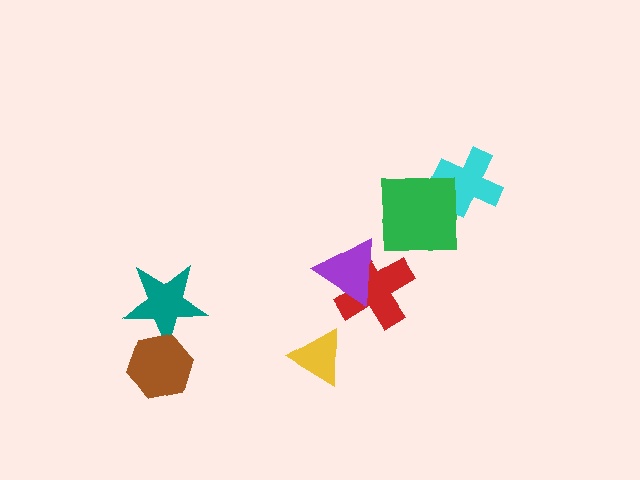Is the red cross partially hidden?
Yes, it is partially covered by another shape.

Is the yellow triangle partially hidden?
No, no other shape covers it.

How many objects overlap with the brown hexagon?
1 object overlaps with the brown hexagon.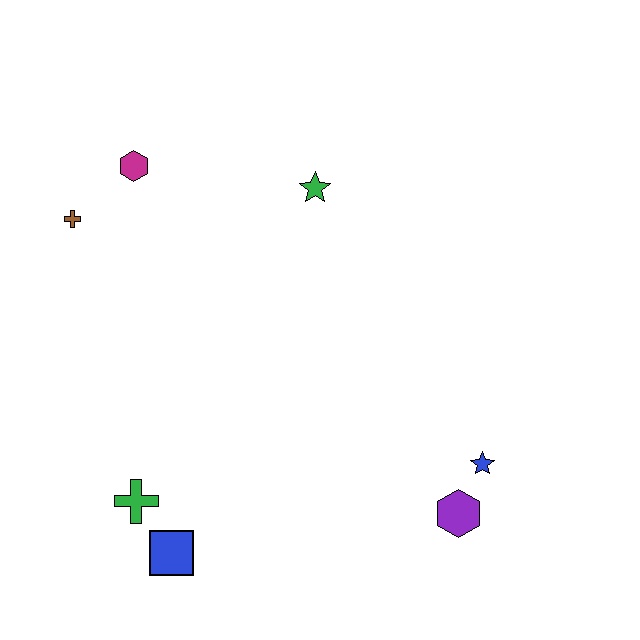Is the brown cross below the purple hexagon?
No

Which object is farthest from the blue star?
The brown cross is farthest from the blue star.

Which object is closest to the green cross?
The blue square is closest to the green cross.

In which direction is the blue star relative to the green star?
The blue star is below the green star.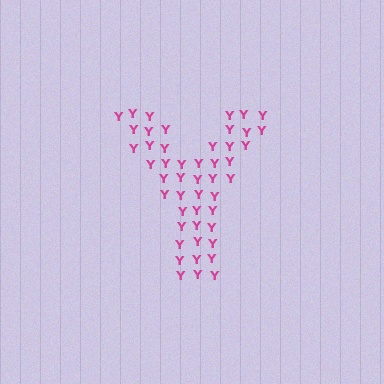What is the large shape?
The large shape is the letter Y.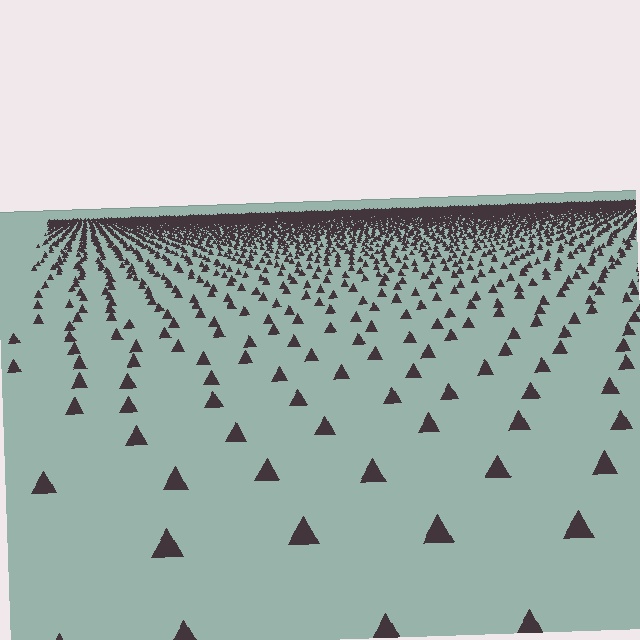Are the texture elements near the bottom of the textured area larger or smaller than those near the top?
Larger. Near the bottom, elements are closer to the viewer and appear at a bigger on-screen size.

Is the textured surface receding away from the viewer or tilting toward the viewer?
The surface is receding away from the viewer. Texture elements get smaller and denser toward the top.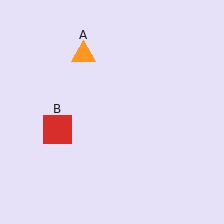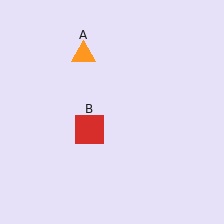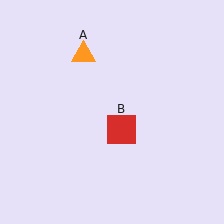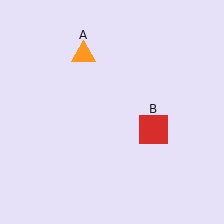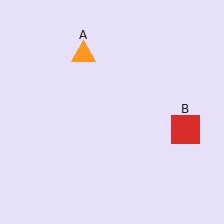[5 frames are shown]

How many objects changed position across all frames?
1 object changed position: red square (object B).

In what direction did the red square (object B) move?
The red square (object B) moved right.